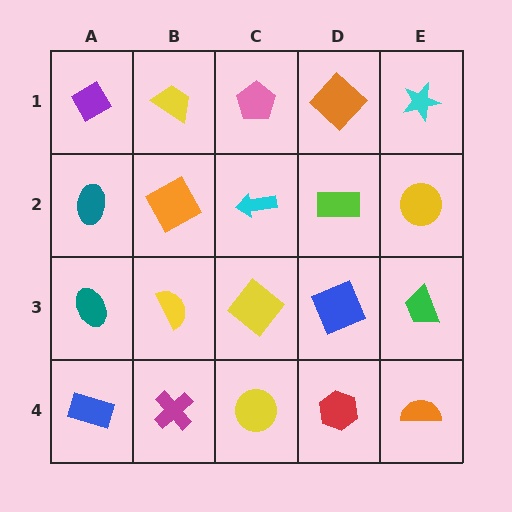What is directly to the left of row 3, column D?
A yellow diamond.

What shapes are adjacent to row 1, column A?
A teal ellipse (row 2, column A), a yellow trapezoid (row 1, column B).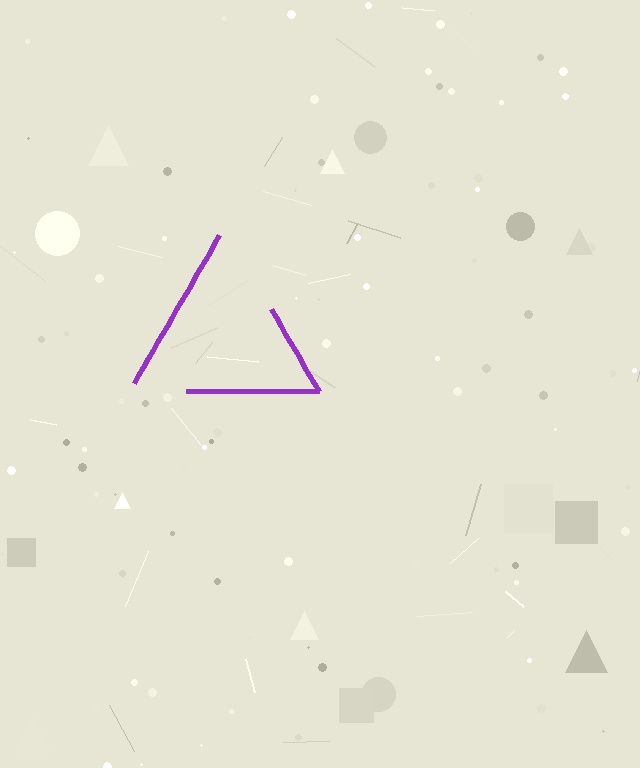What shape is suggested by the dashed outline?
The dashed outline suggests a triangle.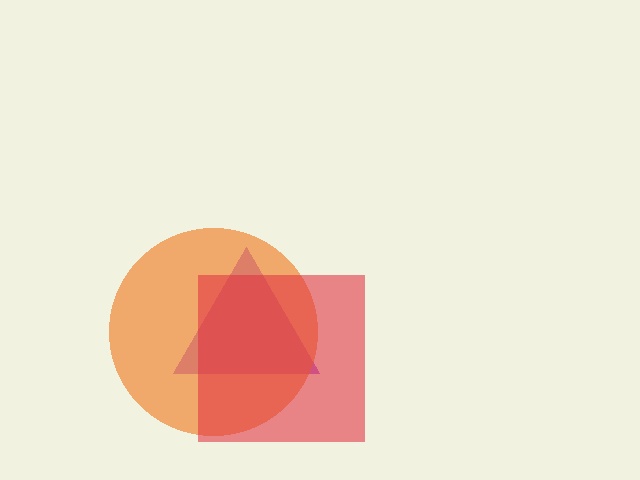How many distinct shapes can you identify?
There are 3 distinct shapes: a purple triangle, an orange circle, a red square.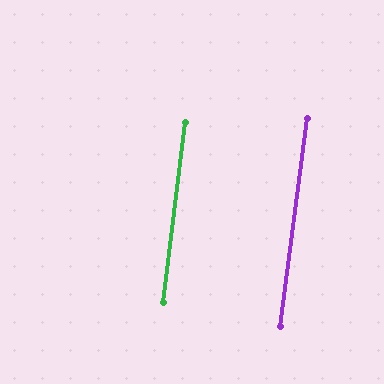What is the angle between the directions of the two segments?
Approximately 0 degrees.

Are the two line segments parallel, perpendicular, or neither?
Parallel — their directions differ by only 0.2°.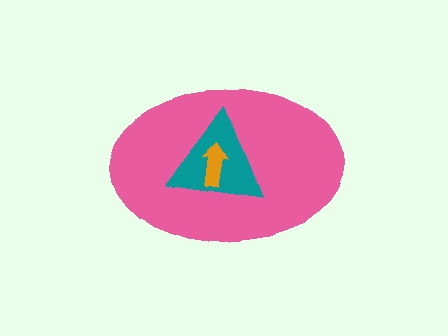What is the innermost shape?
The orange arrow.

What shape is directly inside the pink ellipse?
The teal triangle.